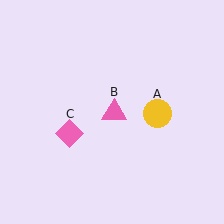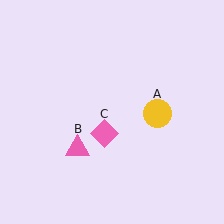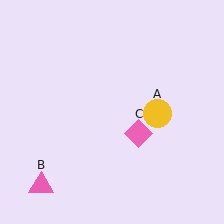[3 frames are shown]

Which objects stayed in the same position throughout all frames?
Yellow circle (object A) remained stationary.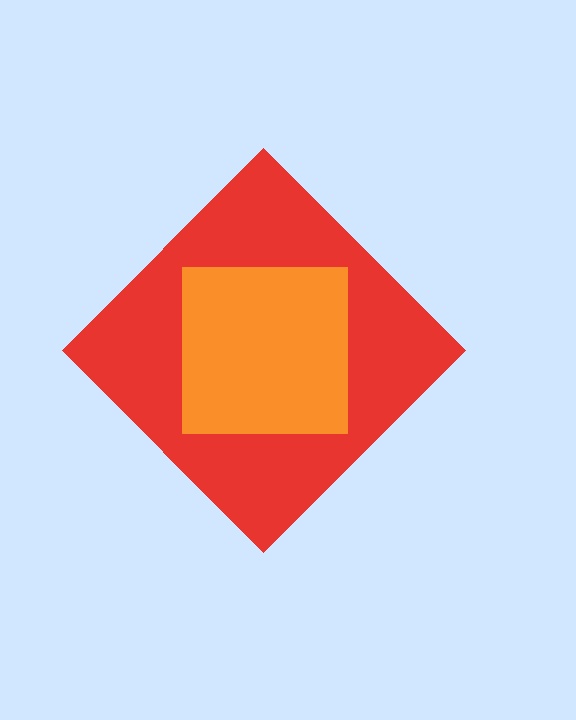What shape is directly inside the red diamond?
The orange square.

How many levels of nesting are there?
2.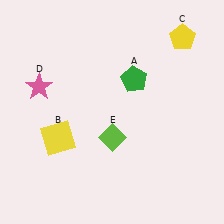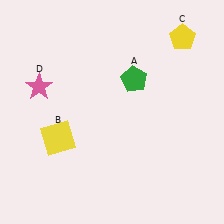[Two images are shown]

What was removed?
The lime diamond (E) was removed in Image 2.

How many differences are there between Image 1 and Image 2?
There is 1 difference between the two images.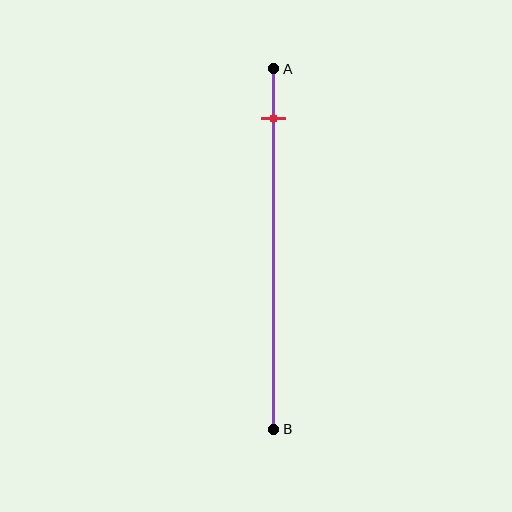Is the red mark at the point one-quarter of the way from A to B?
No, the mark is at about 15% from A, not at the 25% one-quarter point.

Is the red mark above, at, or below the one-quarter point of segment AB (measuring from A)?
The red mark is above the one-quarter point of segment AB.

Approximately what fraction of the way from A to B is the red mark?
The red mark is approximately 15% of the way from A to B.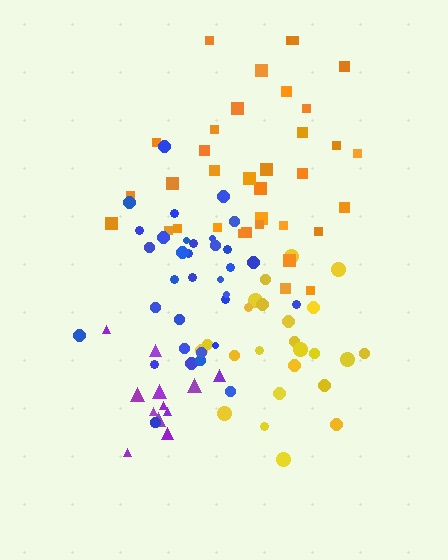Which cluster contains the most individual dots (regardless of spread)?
Orange (35).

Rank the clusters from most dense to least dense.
blue, yellow, purple, orange.